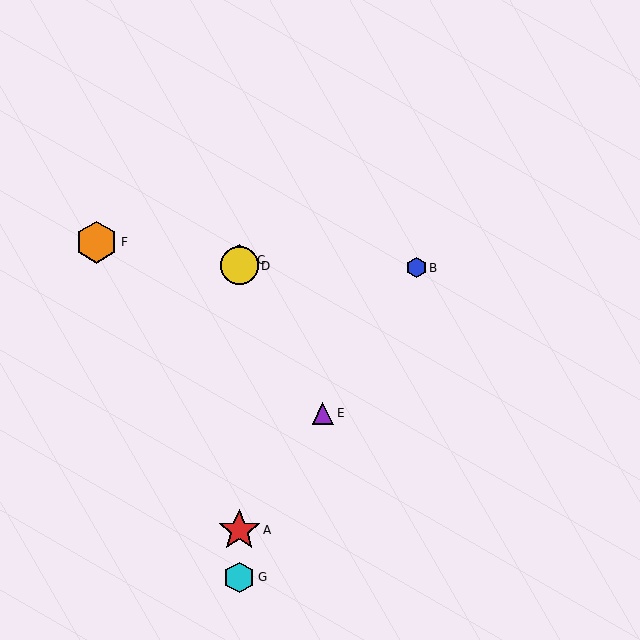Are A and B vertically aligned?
No, A is at x≈239 and B is at x≈416.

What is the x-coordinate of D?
Object D is at x≈239.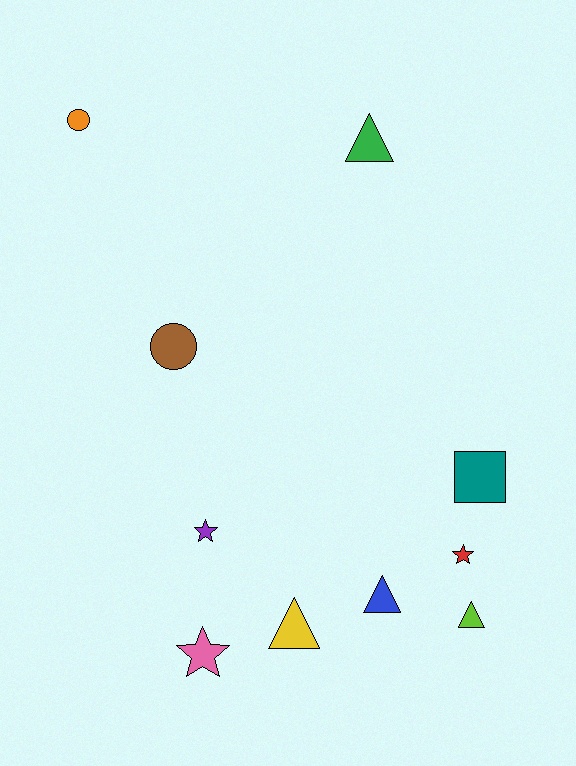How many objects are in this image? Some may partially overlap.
There are 10 objects.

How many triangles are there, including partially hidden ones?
There are 4 triangles.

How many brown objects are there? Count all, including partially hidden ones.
There is 1 brown object.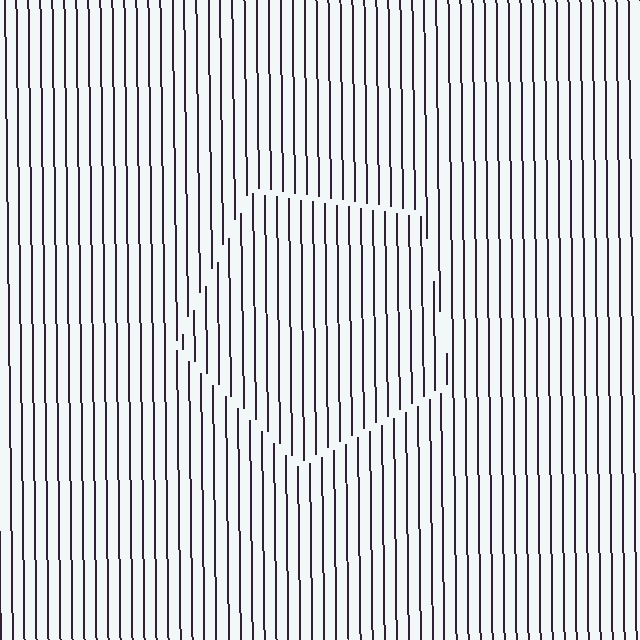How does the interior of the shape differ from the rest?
The interior of the shape contains the same grating, shifted by half a period — the contour is defined by the phase discontinuity where line-ends from the inner and outer gratings abut.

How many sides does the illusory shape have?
5 sides — the line-ends trace a pentagon.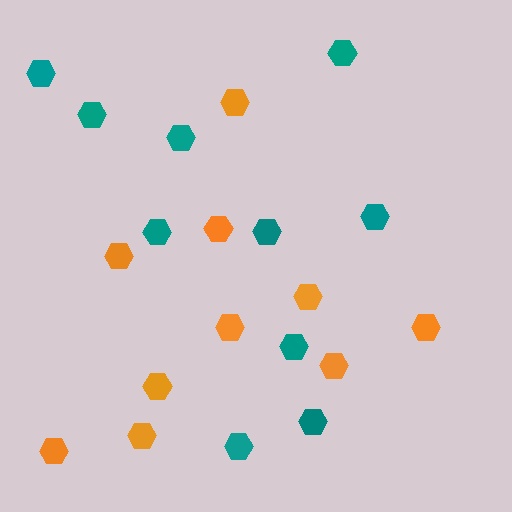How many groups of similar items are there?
There are 2 groups: one group of teal hexagons (10) and one group of orange hexagons (10).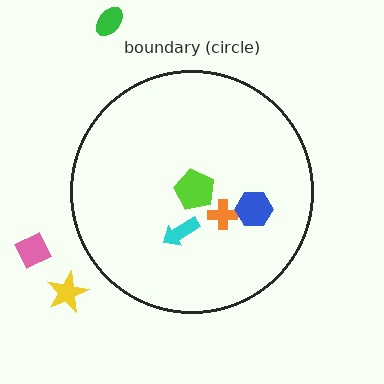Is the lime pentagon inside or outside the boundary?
Inside.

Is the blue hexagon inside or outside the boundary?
Inside.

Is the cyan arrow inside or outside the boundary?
Inside.